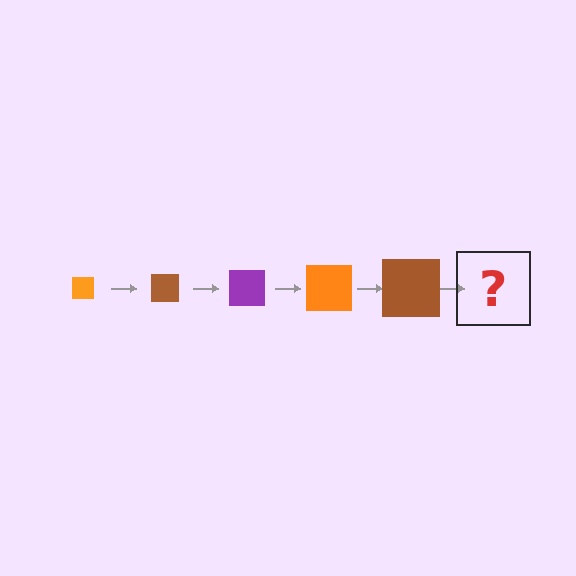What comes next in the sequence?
The next element should be a purple square, larger than the previous one.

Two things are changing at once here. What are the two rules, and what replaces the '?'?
The two rules are that the square grows larger each step and the color cycles through orange, brown, and purple. The '?' should be a purple square, larger than the previous one.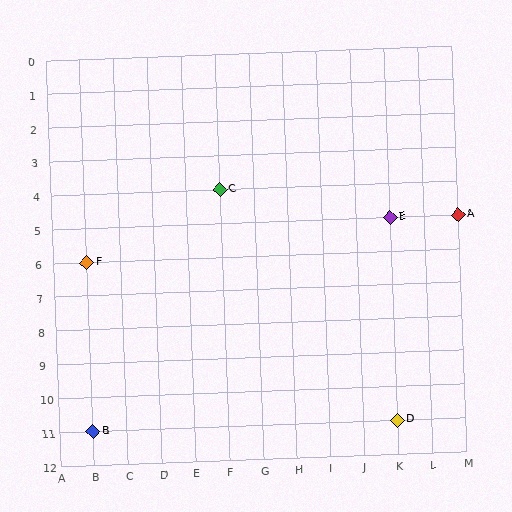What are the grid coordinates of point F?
Point F is at grid coordinates (B, 6).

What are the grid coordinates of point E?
Point E is at grid coordinates (K, 5).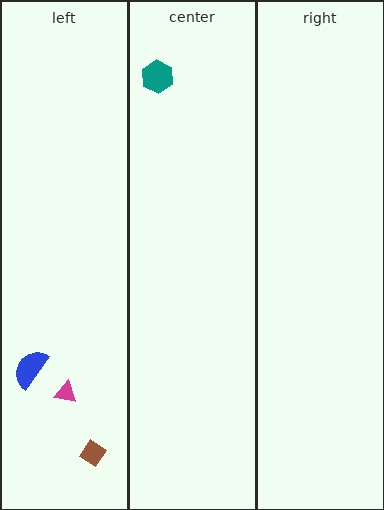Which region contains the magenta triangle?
The left region.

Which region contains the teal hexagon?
The center region.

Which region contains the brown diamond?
The left region.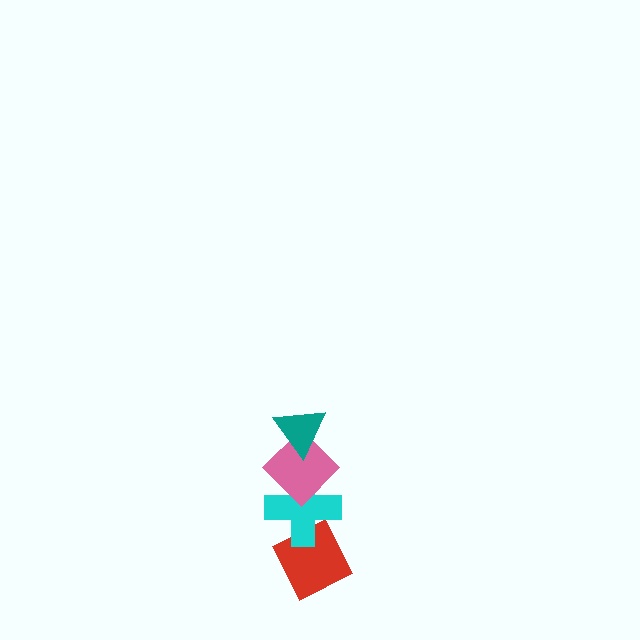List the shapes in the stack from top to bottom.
From top to bottom: the teal triangle, the pink diamond, the cyan cross, the red diamond.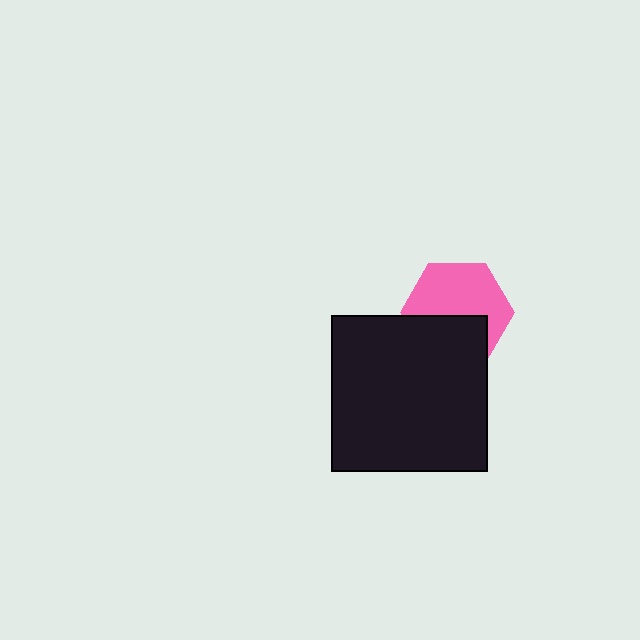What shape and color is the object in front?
The object in front is a black square.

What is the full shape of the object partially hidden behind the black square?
The partially hidden object is a pink hexagon.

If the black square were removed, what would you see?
You would see the complete pink hexagon.